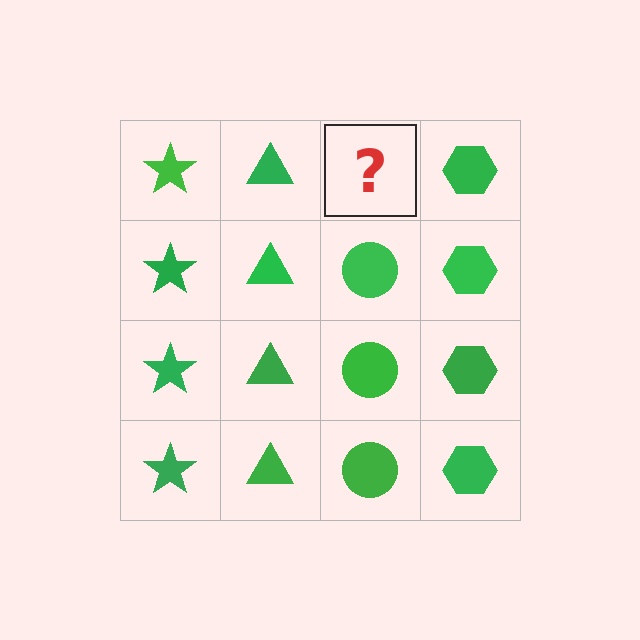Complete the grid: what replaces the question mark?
The question mark should be replaced with a green circle.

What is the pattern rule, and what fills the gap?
The rule is that each column has a consistent shape. The gap should be filled with a green circle.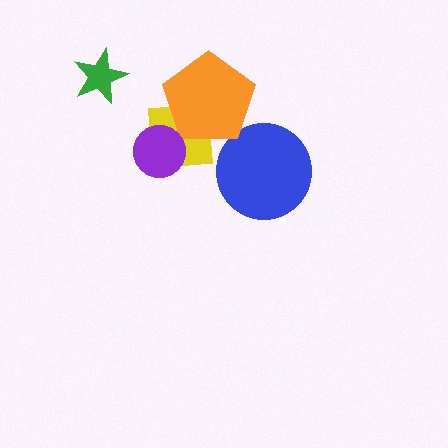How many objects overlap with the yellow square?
2 objects overlap with the yellow square.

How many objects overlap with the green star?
0 objects overlap with the green star.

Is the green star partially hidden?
No, no other shape covers it.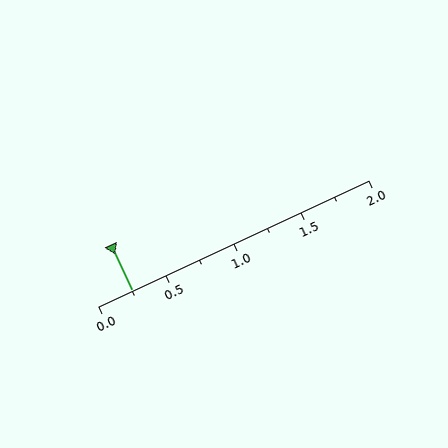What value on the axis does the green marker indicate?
The marker indicates approximately 0.25.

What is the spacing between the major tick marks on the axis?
The major ticks are spaced 0.5 apart.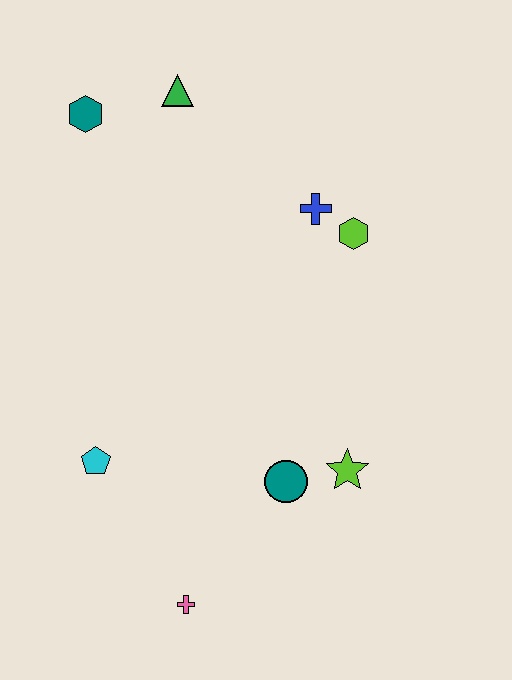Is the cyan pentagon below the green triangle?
Yes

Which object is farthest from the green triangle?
The pink cross is farthest from the green triangle.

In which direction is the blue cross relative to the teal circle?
The blue cross is above the teal circle.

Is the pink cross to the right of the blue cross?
No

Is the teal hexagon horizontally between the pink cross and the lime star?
No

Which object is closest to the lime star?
The teal circle is closest to the lime star.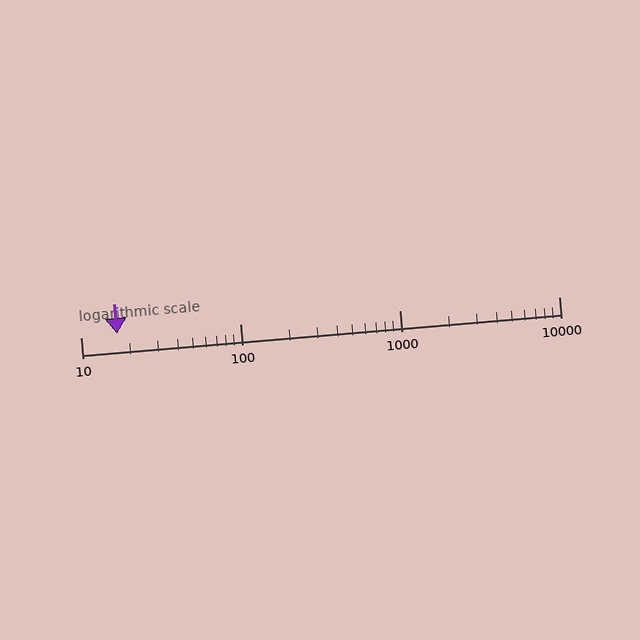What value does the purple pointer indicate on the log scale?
The pointer indicates approximately 17.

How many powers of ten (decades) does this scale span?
The scale spans 3 decades, from 10 to 10000.